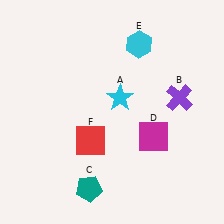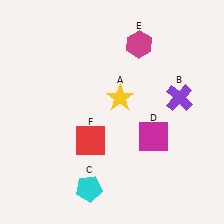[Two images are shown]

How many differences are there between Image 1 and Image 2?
There are 3 differences between the two images.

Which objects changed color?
A changed from cyan to yellow. C changed from teal to cyan. E changed from cyan to magenta.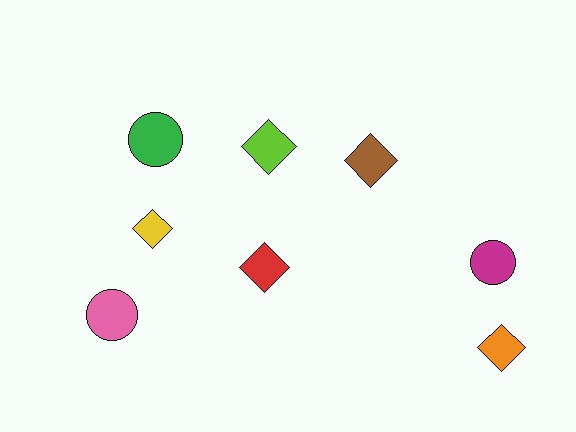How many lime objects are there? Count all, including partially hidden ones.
There is 1 lime object.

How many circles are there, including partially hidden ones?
There are 3 circles.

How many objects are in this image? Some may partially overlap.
There are 8 objects.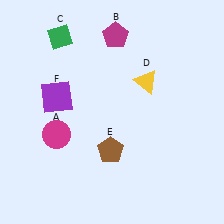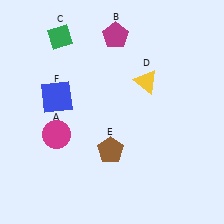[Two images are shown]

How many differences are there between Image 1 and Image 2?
There is 1 difference between the two images.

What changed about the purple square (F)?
In Image 1, F is purple. In Image 2, it changed to blue.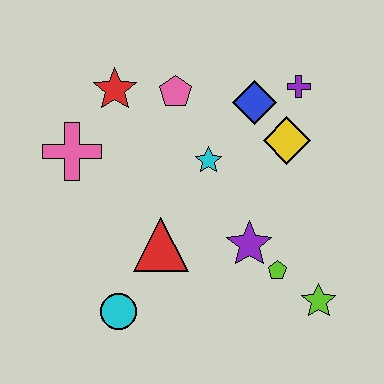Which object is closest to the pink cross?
The red star is closest to the pink cross.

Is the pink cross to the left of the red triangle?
Yes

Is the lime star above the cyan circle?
Yes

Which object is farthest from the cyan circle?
The purple cross is farthest from the cyan circle.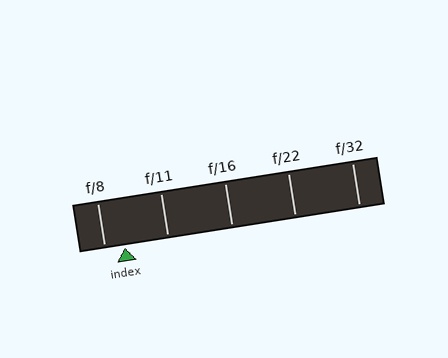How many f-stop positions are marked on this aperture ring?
There are 5 f-stop positions marked.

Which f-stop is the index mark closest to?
The index mark is closest to f/8.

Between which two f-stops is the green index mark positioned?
The index mark is between f/8 and f/11.